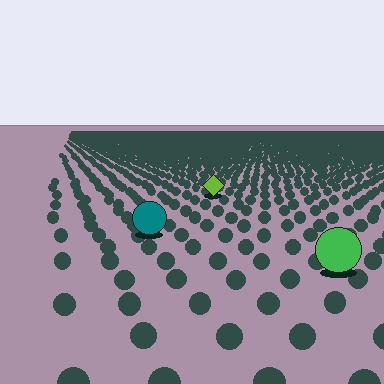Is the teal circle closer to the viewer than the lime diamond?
Yes. The teal circle is closer — you can tell from the texture gradient: the ground texture is coarser near it.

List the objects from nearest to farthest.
From nearest to farthest: the green circle, the teal circle, the lime diamond.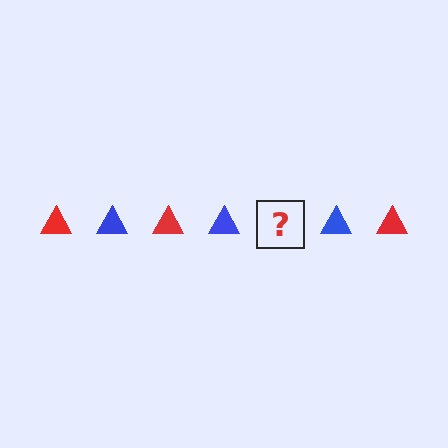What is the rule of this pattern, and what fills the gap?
The rule is that the pattern cycles through red, blue triangles. The gap should be filled with a red triangle.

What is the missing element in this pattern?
The missing element is a red triangle.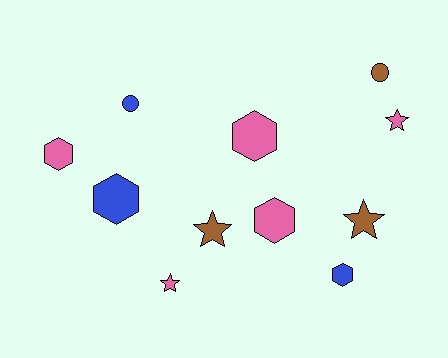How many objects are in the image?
There are 11 objects.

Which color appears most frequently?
Pink, with 5 objects.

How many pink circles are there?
There are no pink circles.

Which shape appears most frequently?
Hexagon, with 5 objects.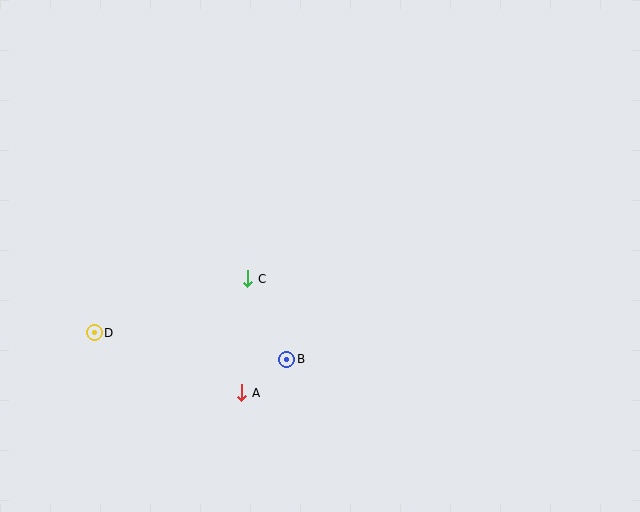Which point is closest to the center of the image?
Point C at (248, 279) is closest to the center.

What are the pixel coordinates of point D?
Point D is at (94, 333).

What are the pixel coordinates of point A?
Point A is at (242, 393).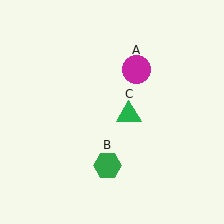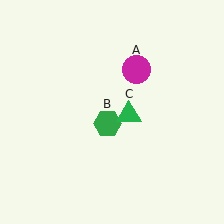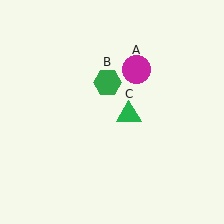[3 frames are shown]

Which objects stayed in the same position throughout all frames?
Magenta circle (object A) and green triangle (object C) remained stationary.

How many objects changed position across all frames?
1 object changed position: green hexagon (object B).